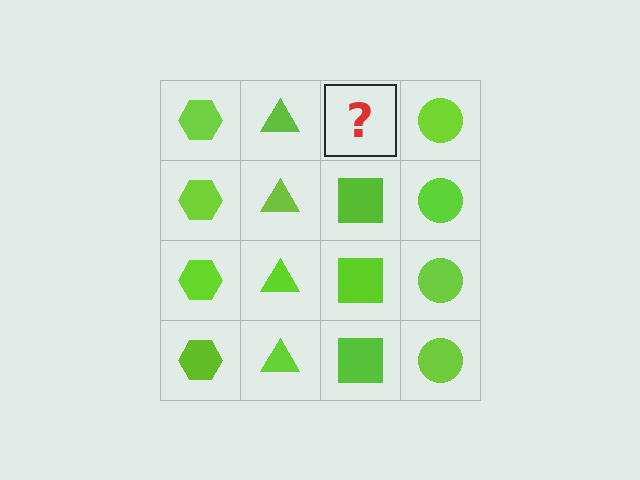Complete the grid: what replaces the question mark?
The question mark should be replaced with a lime square.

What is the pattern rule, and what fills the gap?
The rule is that each column has a consistent shape. The gap should be filled with a lime square.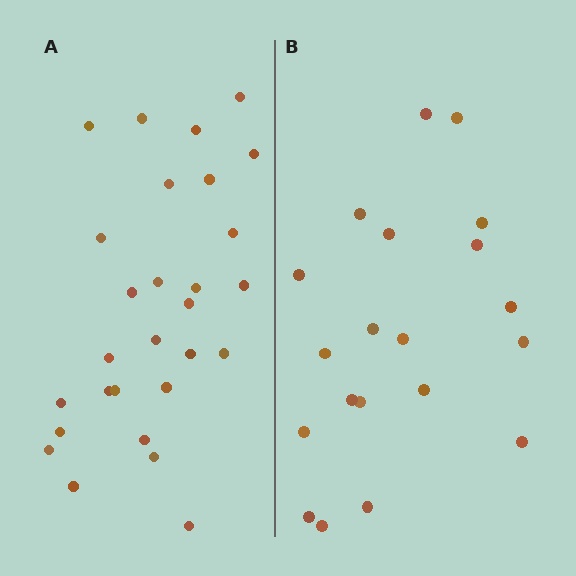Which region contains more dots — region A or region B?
Region A (the left region) has more dots.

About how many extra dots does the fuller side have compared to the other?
Region A has roughly 8 or so more dots than region B.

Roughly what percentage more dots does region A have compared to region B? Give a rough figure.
About 40% more.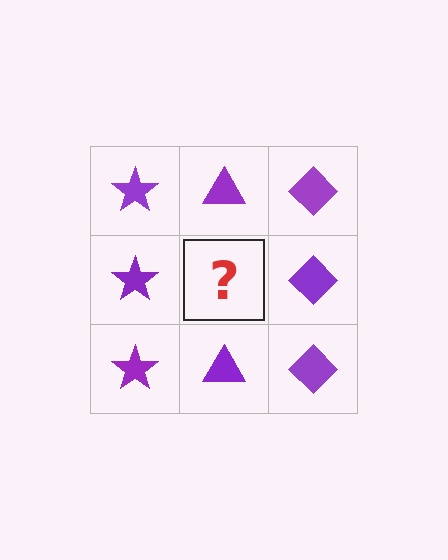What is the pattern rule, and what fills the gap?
The rule is that each column has a consistent shape. The gap should be filled with a purple triangle.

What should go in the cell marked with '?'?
The missing cell should contain a purple triangle.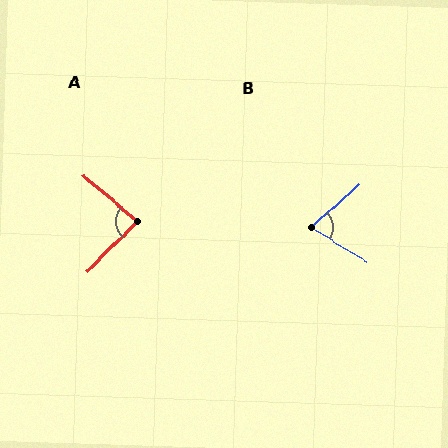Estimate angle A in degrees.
Approximately 85 degrees.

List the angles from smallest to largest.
B (73°), A (85°).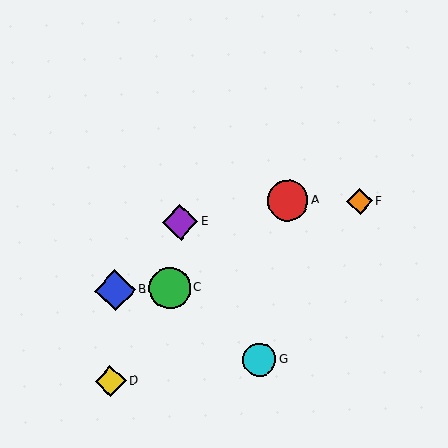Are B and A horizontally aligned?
No, B is at y≈290 and A is at y≈201.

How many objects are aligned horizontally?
2 objects (B, C) are aligned horizontally.